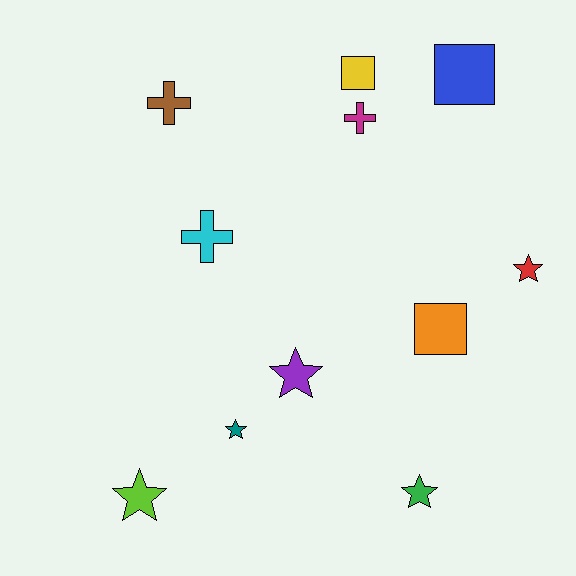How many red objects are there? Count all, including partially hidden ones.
There is 1 red object.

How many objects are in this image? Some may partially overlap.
There are 11 objects.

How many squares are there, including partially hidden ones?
There are 3 squares.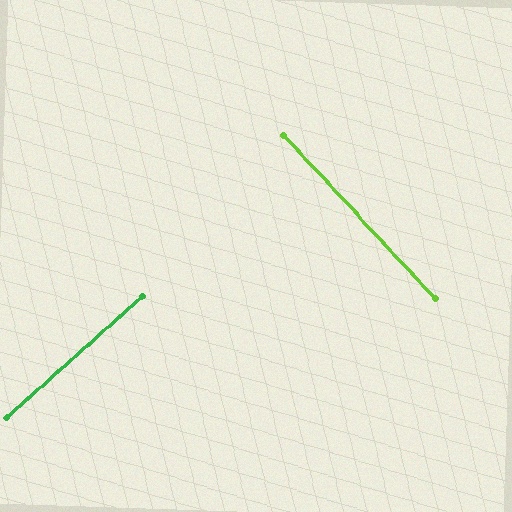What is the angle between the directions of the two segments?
Approximately 89 degrees.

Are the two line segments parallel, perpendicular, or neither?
Perpendicular — they meet at approximately 89°.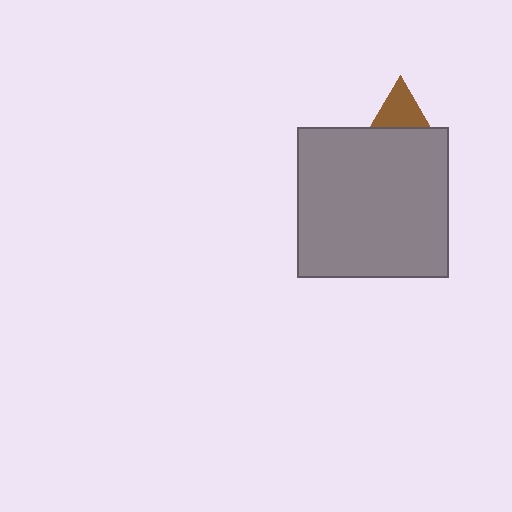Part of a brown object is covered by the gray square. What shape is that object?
It is a triangle.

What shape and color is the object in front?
The object in front is a gray square.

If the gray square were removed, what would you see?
You would see the complete brown triangle.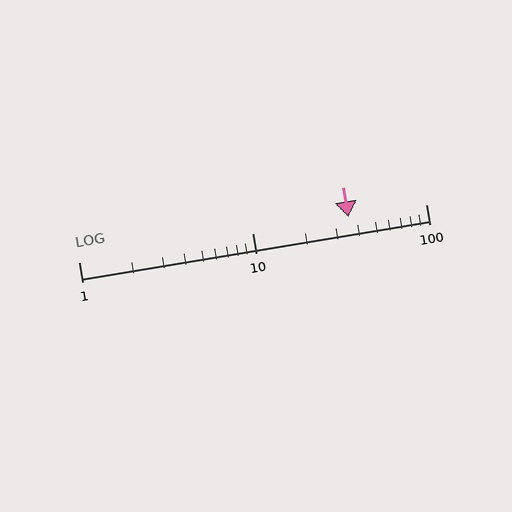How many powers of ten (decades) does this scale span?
The scale spans 2 decades, from 1 to 100.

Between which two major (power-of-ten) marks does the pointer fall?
The pointer is between 10 and 100.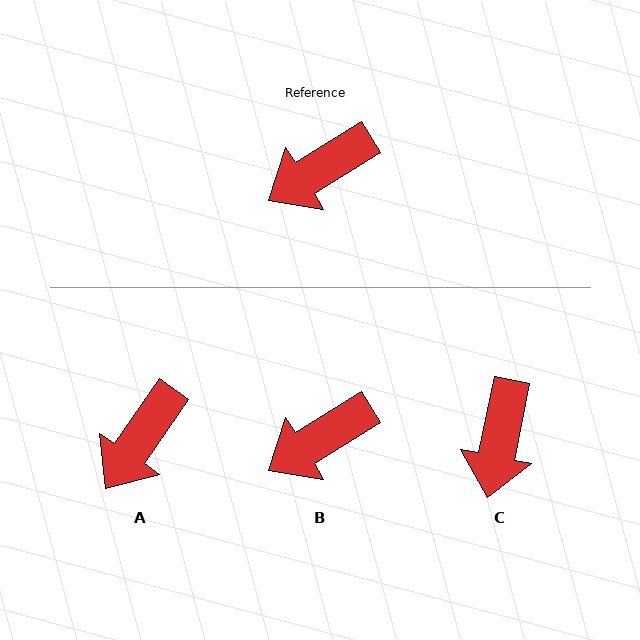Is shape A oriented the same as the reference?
No, it is off by about 24 degrees.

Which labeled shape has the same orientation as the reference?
B.